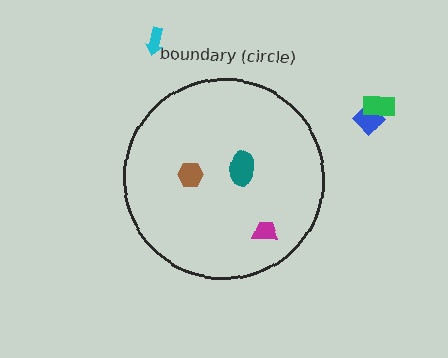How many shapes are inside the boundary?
3 inside, 3 outside.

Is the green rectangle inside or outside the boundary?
Outside.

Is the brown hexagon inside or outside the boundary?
Inside.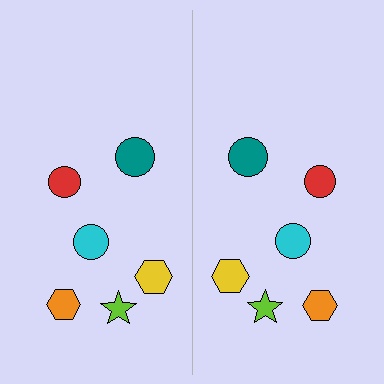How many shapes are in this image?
There are 12 shapes in this image.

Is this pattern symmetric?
Yes, this pattern has bilateral (reflection) symmetry.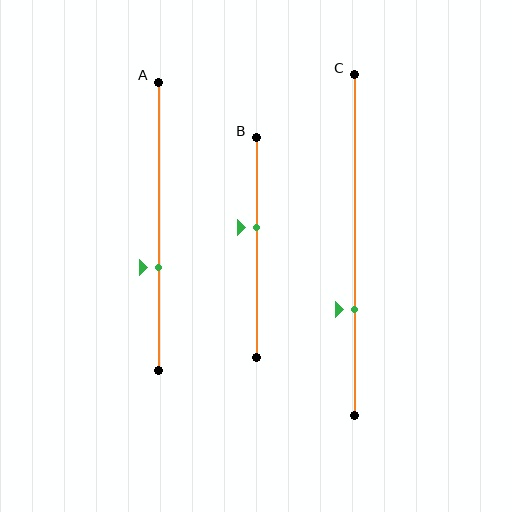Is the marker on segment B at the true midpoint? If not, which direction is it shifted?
No, the marker on segment B is shifted upward by about 9% of the segment length.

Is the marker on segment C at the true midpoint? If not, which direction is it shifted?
No, the marker on segment C is shifted downward by about 19% of the segment length.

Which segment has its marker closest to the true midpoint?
Segment B has its marker closest to the true midpoint.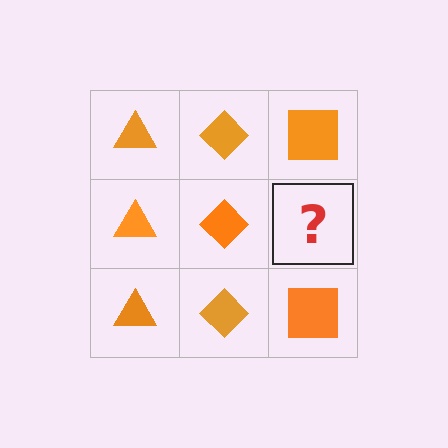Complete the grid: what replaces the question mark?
The question mark should be replaced with an orange square.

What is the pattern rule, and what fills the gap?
The rule is that each column has a consistent shape. The gap should be filled with an orange square.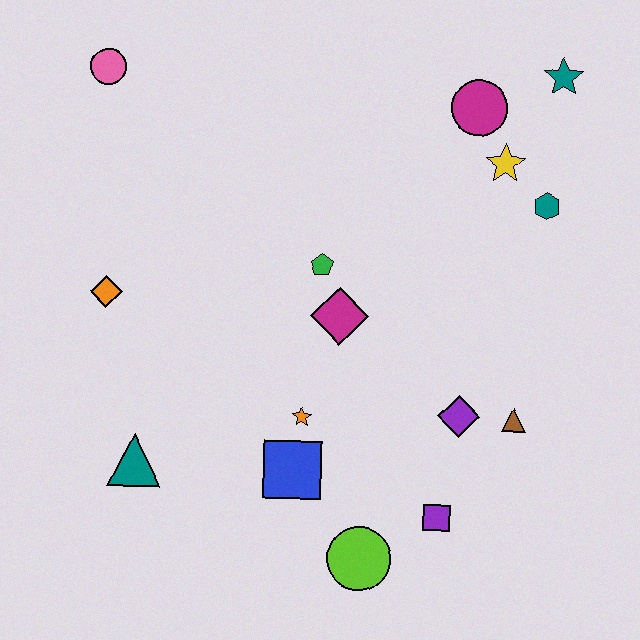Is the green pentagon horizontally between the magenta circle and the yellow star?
No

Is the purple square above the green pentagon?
No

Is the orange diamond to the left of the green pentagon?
Yes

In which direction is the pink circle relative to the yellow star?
The pink circle is to the left of the yellow star.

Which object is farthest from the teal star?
The teal triangle is farthest from the teal star.